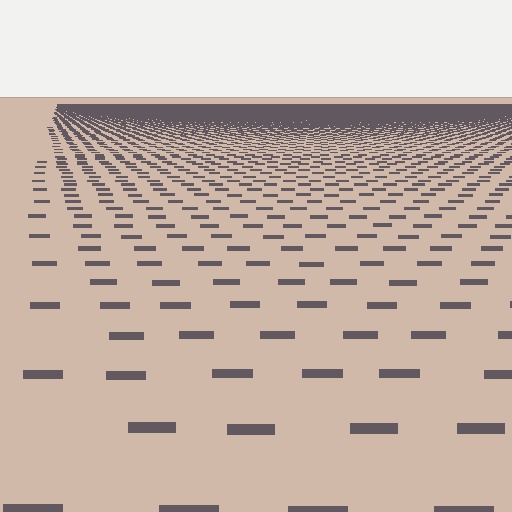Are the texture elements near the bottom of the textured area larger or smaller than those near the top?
Larger. Near the bottom, elements are closer to the viewer and appear at a bigger on-screen size.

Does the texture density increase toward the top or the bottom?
Density increases toward the top.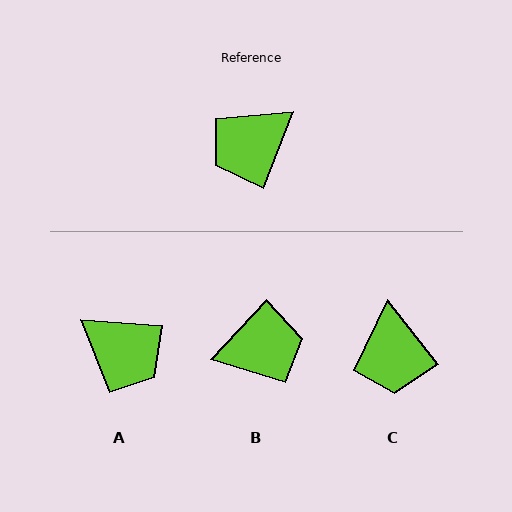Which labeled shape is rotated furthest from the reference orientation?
B, about 159 degrees away.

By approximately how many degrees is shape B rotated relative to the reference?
Approximately 159 degrees counter-clockwise.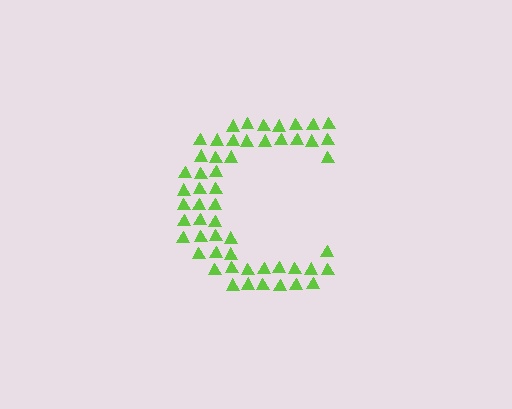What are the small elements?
The small elements are triangles.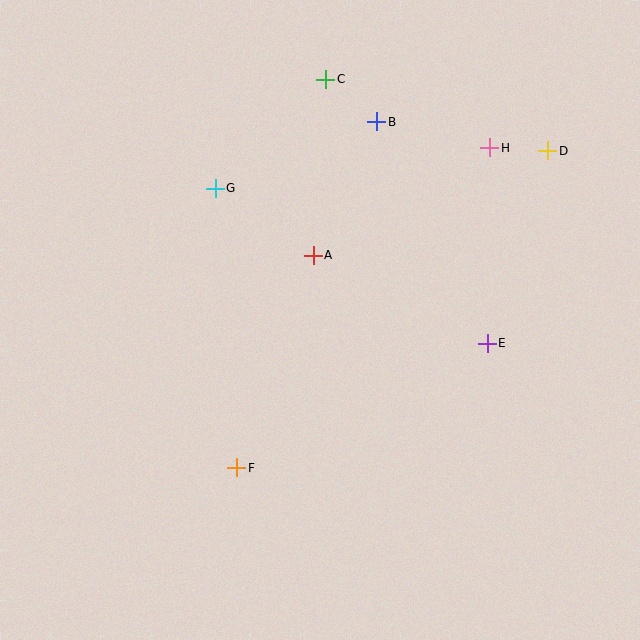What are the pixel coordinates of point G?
Point G is at (215, 188).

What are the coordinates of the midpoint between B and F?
The midpoint between B and F is at (307, 295).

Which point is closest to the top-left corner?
Point G is closest to the top-left corner.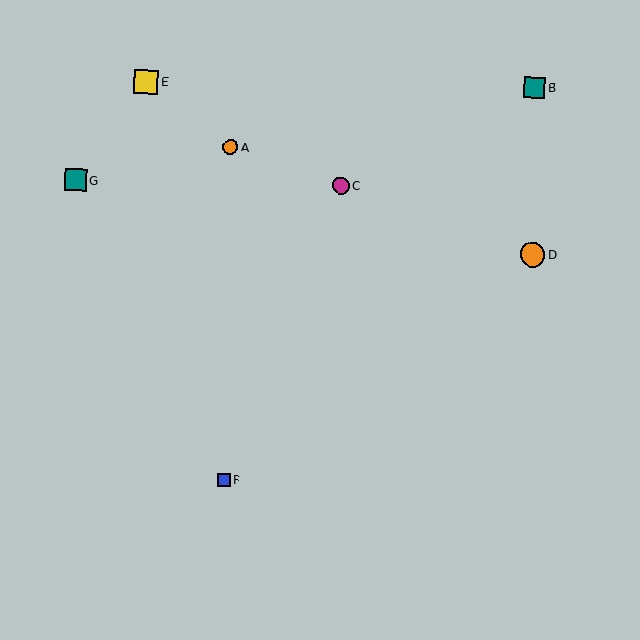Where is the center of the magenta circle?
The center of the magenta circle is at (341, 185).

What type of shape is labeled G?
Shape G is a teal square.